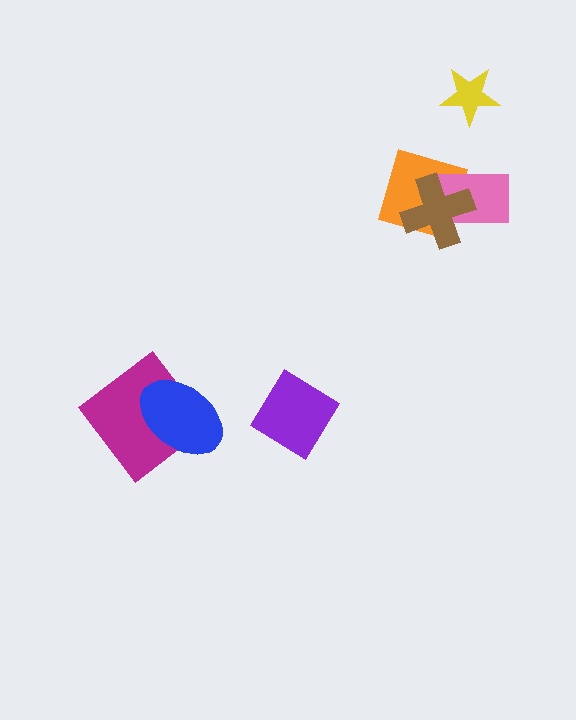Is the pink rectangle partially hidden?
Yes, it is partially covered by another shape.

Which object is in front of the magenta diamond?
The blue ellipse is in front of the magenta diamond.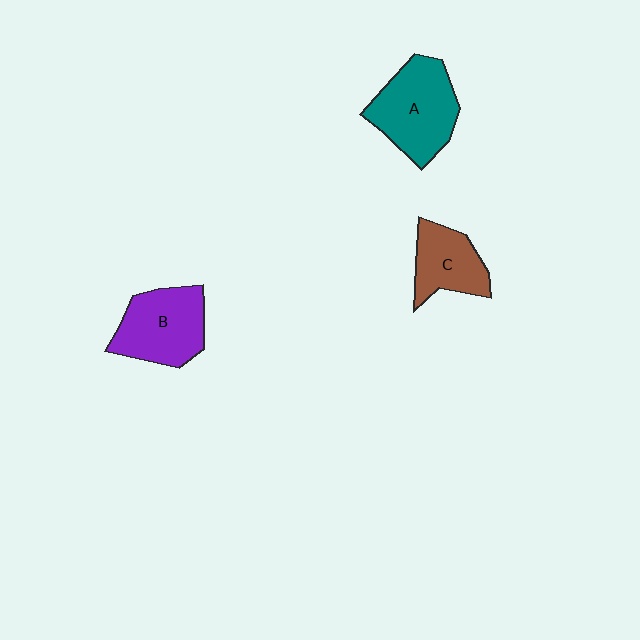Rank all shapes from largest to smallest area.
From largest to smallest: A (teal), B (purple), C (brown).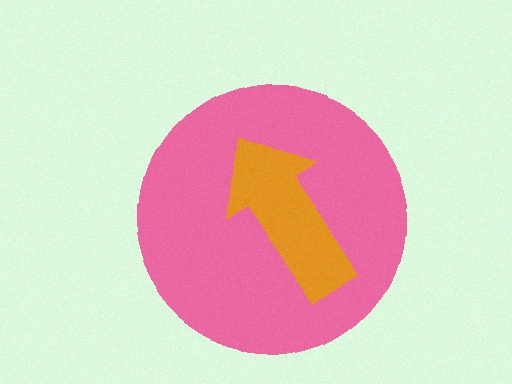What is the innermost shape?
The orange arrow.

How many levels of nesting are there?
2.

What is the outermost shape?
The pink circle.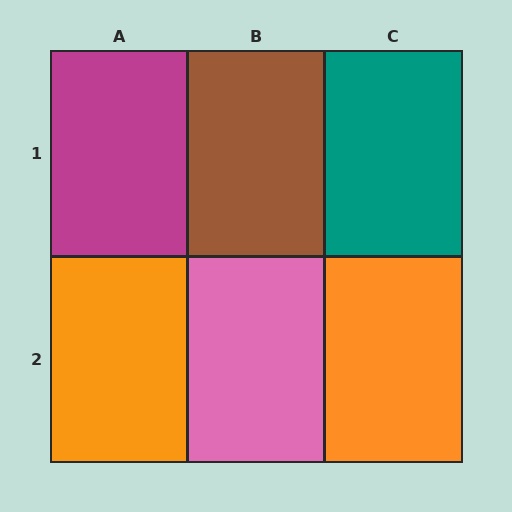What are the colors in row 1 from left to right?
Magenta, brown, teal.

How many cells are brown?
1 cell is brown.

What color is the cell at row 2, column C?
Orange.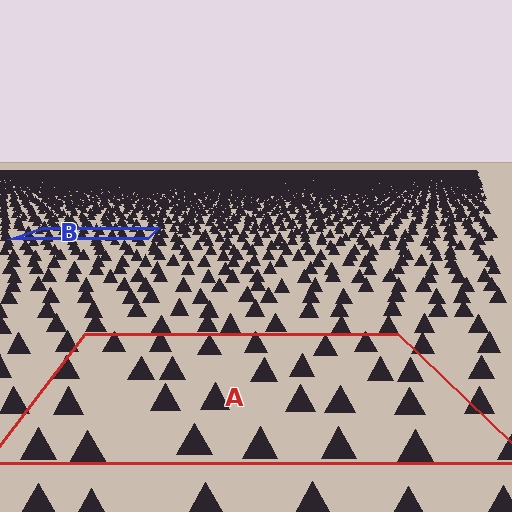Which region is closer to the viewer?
Region A is closer. The texture elements there are larger and more spread out.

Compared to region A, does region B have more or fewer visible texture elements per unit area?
Region B has more texture elements per unit area — they are packed more densely because it is farther away.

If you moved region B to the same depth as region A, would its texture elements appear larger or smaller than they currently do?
They would appear larger. At a closer depth, the same texture elements are projected at a bigger on-screen size.